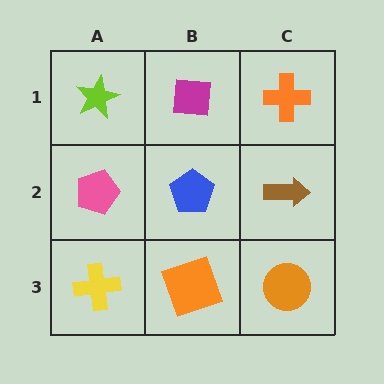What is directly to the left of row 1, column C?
A magenta square.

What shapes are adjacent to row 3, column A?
A pink pentagon (row 2, column A), an orange square (row 3, column B).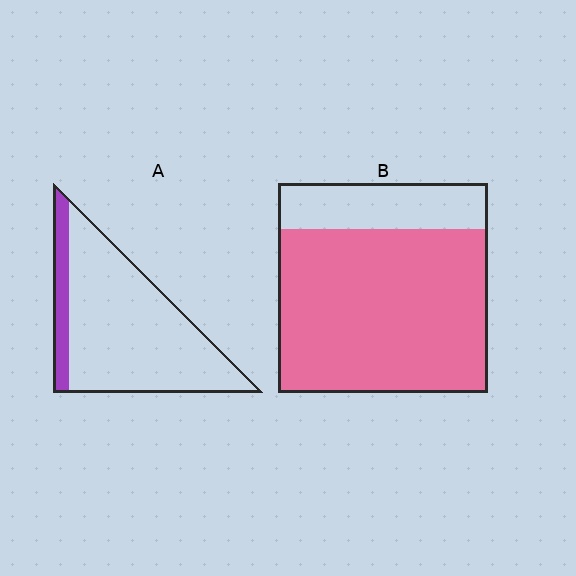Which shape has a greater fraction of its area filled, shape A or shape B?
Shape B.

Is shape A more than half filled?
No.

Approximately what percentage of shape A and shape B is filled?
A is approximately 15% and B is approximately 80%.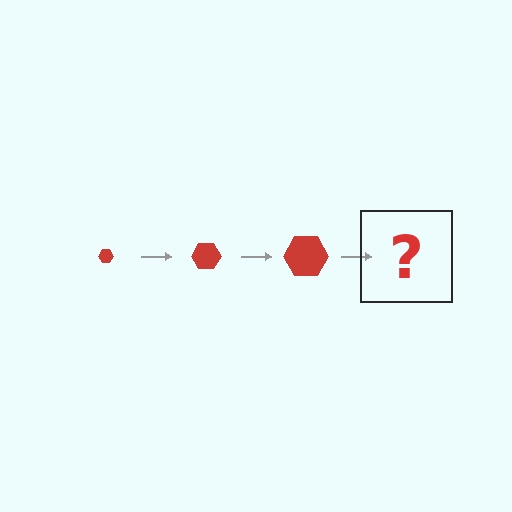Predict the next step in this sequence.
The next step is a red hexagon, larger than the previous one.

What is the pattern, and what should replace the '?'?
The pattern is that the hexagon gets progressively larger each step. The '?' should be a red hexagon, larger than the previous one.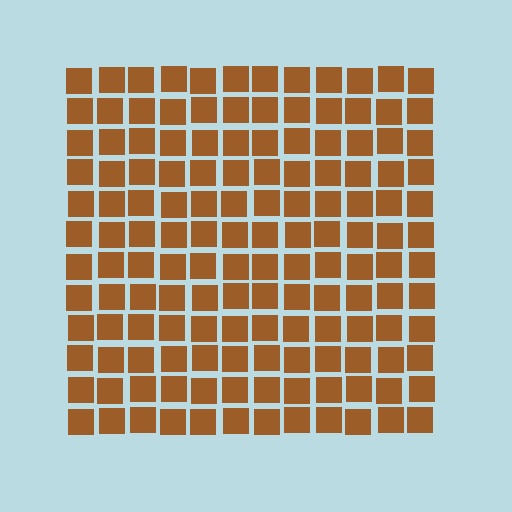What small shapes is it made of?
It is made of small squares.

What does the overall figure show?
The overall figure shows a square.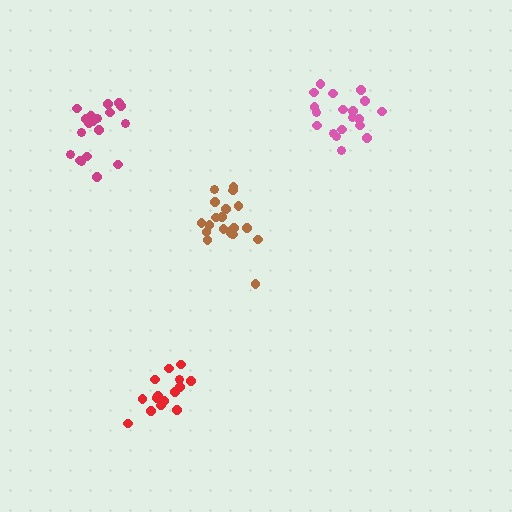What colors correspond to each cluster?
The clusters are colored: red, pink, brown, magenta.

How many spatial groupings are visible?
There are 4 spatial groupings.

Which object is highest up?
The pink cluster is topmost.